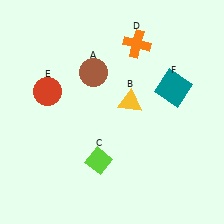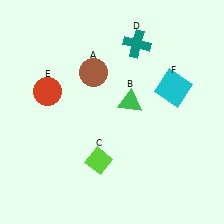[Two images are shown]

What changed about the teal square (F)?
In Image 1, F is teal. In Image 2, it changed to cyan.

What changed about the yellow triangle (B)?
In Image 1, B is yellow. In Image 2, it changed to green.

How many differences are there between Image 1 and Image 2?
There are 3 differences between the two images.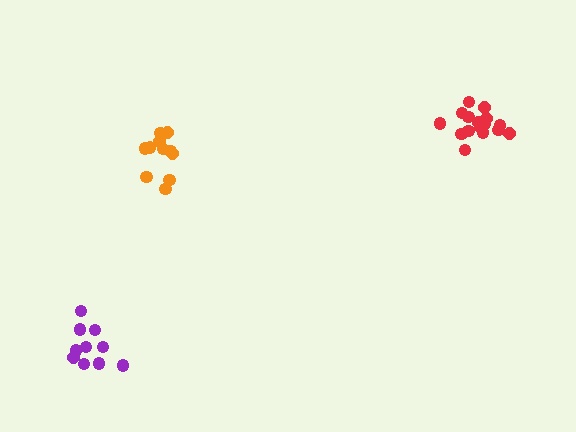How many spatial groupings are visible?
There are 3 spatial groupings.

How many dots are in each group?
Group 1: 16 dots, Group 2: 11 dots, Group 3: 10 dots (37 total).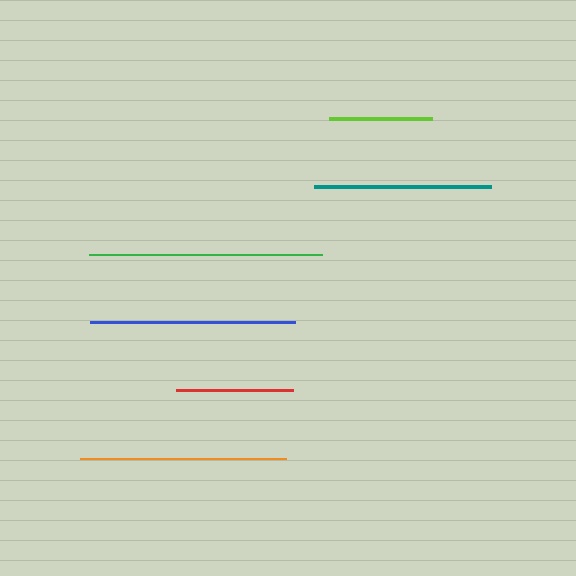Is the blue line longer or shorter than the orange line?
The orange line is longer than the blue line.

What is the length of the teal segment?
The teal segment is approximately 177 pixels long.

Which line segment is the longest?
The green line is the longest at approximately 234 pixels.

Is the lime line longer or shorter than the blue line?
The blue line is longer than the lime line.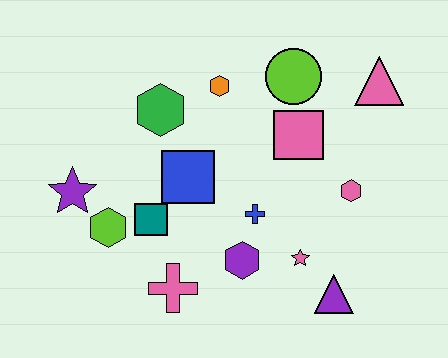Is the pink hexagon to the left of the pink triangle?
Yes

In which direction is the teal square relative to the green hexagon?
The teal square is below the green hexagon.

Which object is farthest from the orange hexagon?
The purple triangle is farthest from the orange hexagon.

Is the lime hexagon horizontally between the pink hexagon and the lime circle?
No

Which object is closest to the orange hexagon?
The green hexagon is closest to the orange hexagon.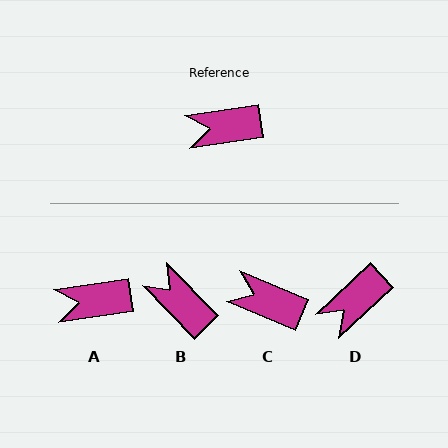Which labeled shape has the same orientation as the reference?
A.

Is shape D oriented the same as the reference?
No, it is off by about 35 degrees.